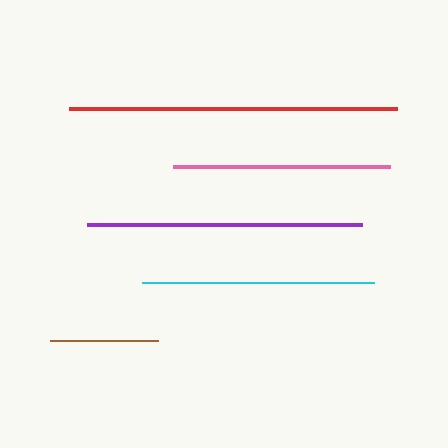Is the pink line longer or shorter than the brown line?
The pink line is longer than the brown line.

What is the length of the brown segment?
The brown segment is approximately 108 pixels long.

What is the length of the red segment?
The red segment is approximately 328 pixels long.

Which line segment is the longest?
The red line is the longest at approximately 328 pixels.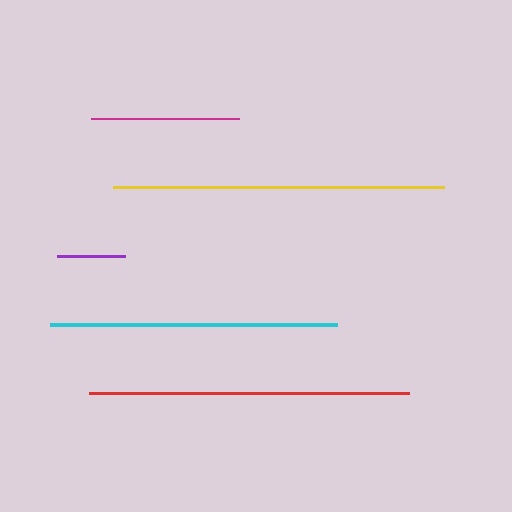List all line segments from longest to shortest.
From longest to shortest: yellow, red, cyan, magenta, purple.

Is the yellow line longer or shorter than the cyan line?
The yellow line is longer than the cyan line.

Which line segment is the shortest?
The purple line is the shortest at approximately 68 pixels.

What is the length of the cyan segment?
The cyan segment is approximately 287 pixels long.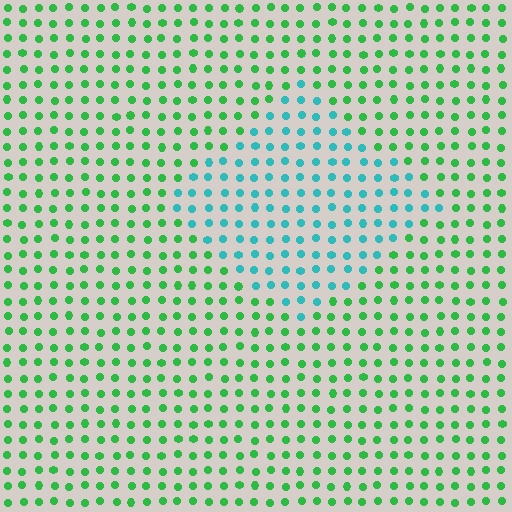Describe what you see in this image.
The image is filled with small green elements in a uniform arrangement. A diamond-shaped region is visible where the elements are tinted to a slightly different hue, forming a subtle color boundary.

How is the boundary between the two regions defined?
The boundary is defined purely by a slight shift in hue (about 50 degrees). Spacing, size, and orientation are identical on both sides.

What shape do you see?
I see a diamond.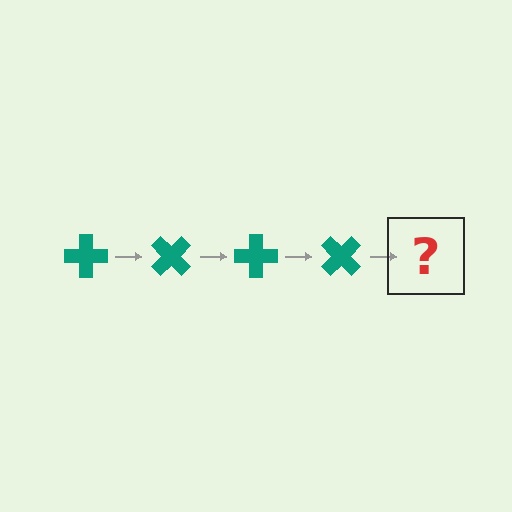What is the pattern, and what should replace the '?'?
The pattern is that the cross rotates 45 degrees each step. The '?' should be a teal cross rotated 180 degrees.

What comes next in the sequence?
The next element should be a teal cross rotated 180 degrees.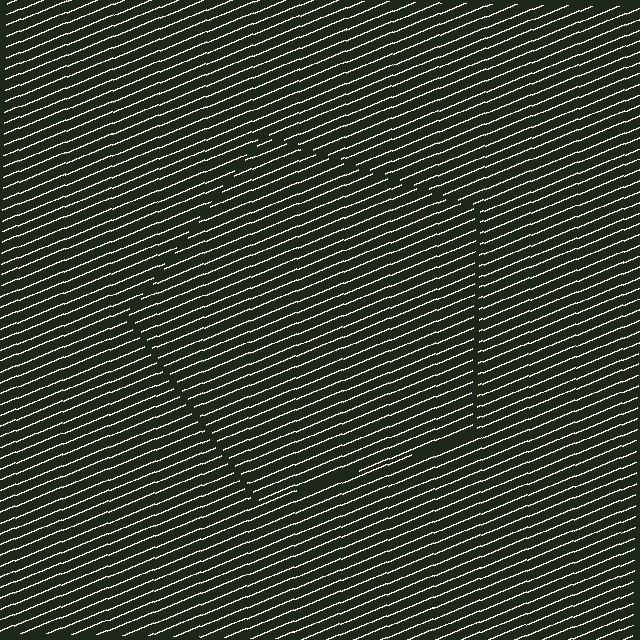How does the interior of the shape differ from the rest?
The interior of the shape contains the same grating, shifted by half a period — the contour is defined by the phase discontinuity where line-ends from the inner and outer gratings abut.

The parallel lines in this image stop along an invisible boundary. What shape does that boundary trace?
An illusory pentagon. The interior of the shape contains the same grating, shifted by half a period — the contour is defined by the phase discontinuity where line-ends from the inner and outer gratings abut.